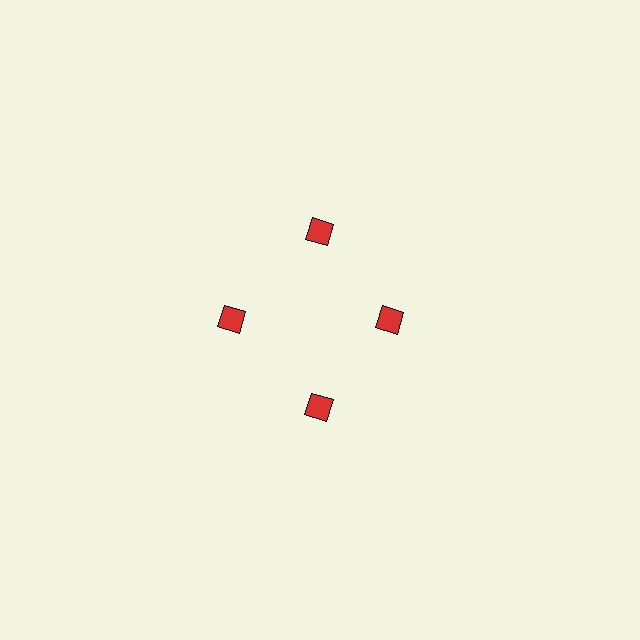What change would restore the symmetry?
The symmetry would be restored by moving it outward, back onto the ring so that all 4 squares sit at equal angles and equal distance from the center.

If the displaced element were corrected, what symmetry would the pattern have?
It would have 4-fold rotational symmetry — the pattern would map onto itself every 90 degrees.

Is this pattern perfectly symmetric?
No. The 4 red squares are arranged in a ring, but one element near the 3 o'clock position is pulled inward toward the center, breaking the 4-fold rotational symmetry.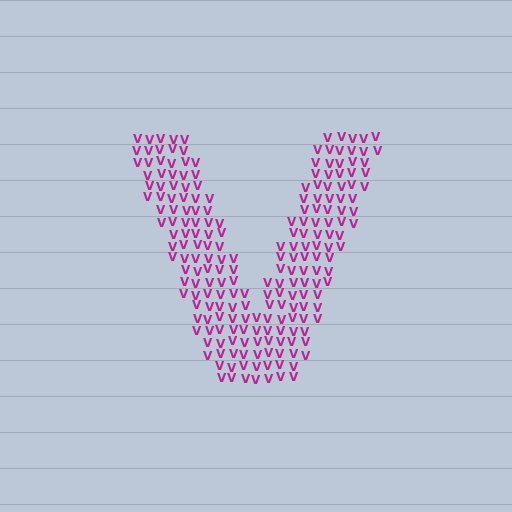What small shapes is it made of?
It is made of small letter V's.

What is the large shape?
The large shape is the letter V.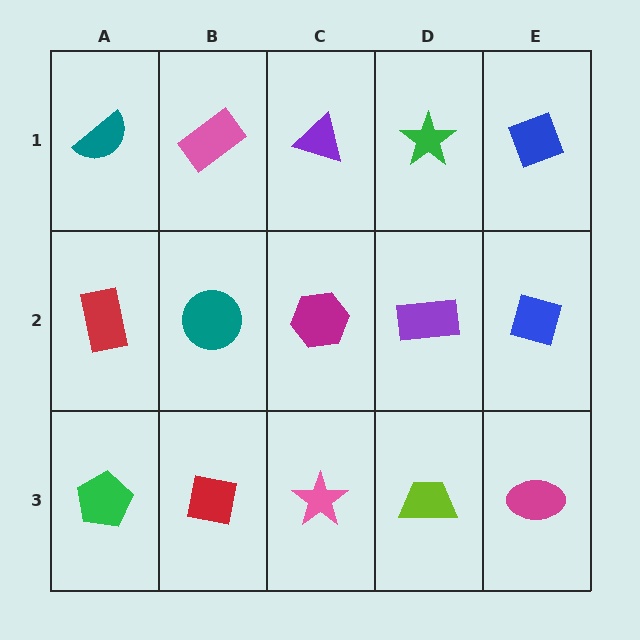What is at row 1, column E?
A blue diamond.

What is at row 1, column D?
A green star.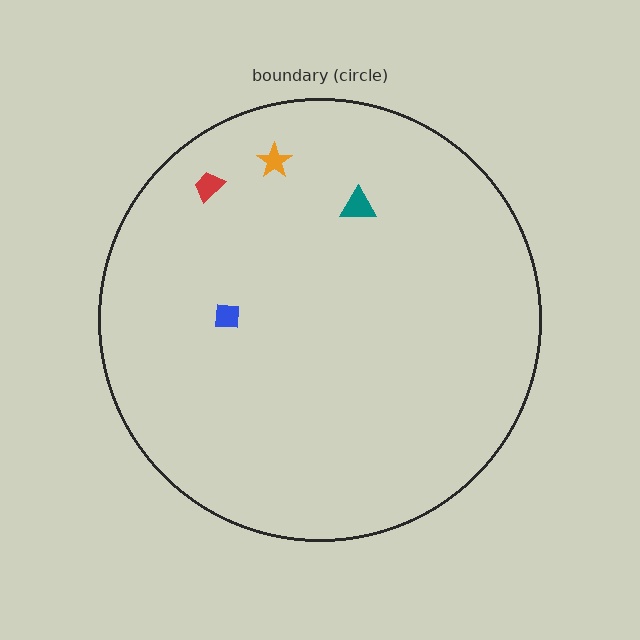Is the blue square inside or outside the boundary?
Inside.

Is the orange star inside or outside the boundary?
Inside.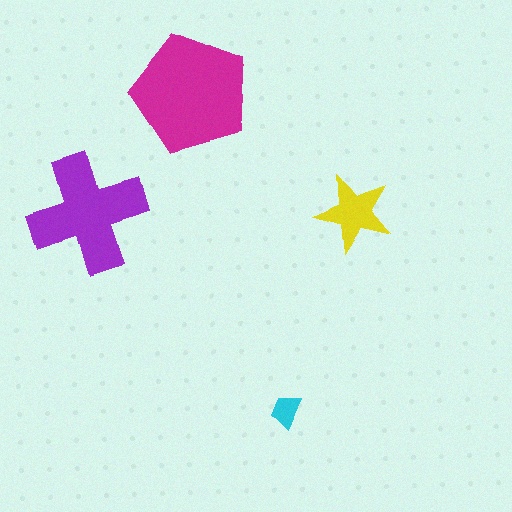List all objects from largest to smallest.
The magenta pentagon, the purple cross, the yellow star, the cyan trapezoid.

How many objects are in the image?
There are 4 objects in the image.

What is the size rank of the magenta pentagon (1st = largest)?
1st.